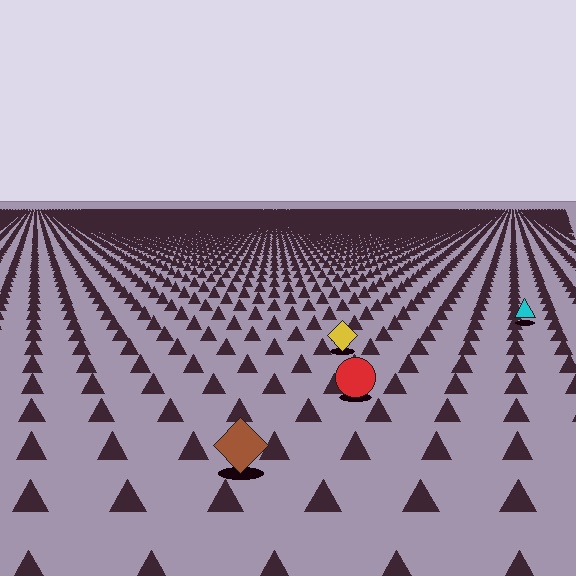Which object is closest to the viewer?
The brown diamond is closest. The texture marks near it are larger and more spread out.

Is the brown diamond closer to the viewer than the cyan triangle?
Yes. The brown diamond is closer — you can tell from the texture gradient: the ground texture is coarser near it.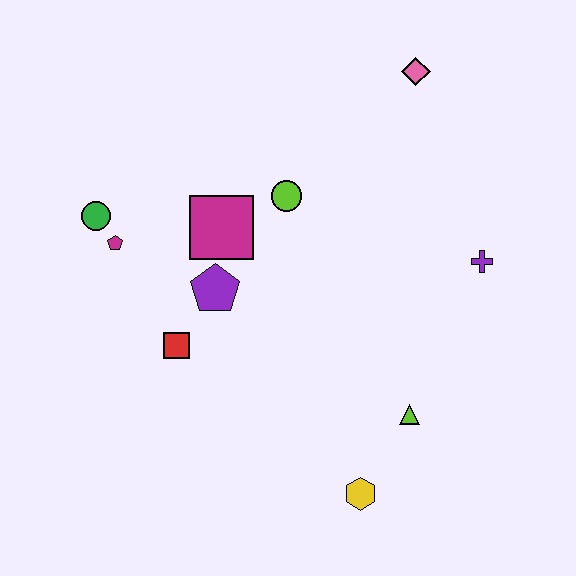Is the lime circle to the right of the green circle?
Yes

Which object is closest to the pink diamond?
The lime circle is closest to the pink diamond.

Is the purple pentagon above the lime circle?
No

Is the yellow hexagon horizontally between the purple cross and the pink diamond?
No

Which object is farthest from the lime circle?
The yellow hexagon is farthest from the lime circle.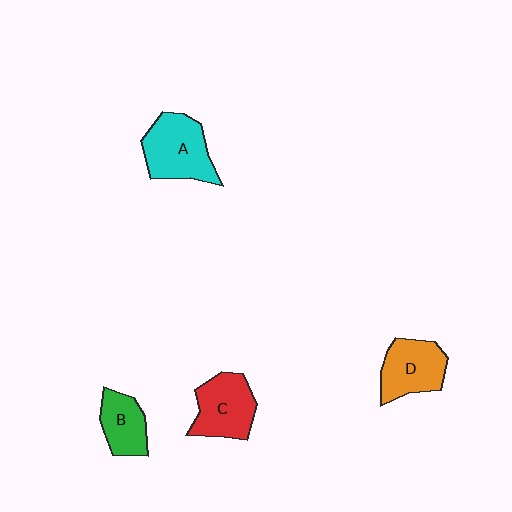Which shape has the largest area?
Shape A (cyan).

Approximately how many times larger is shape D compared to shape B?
Approximately 1.3 times.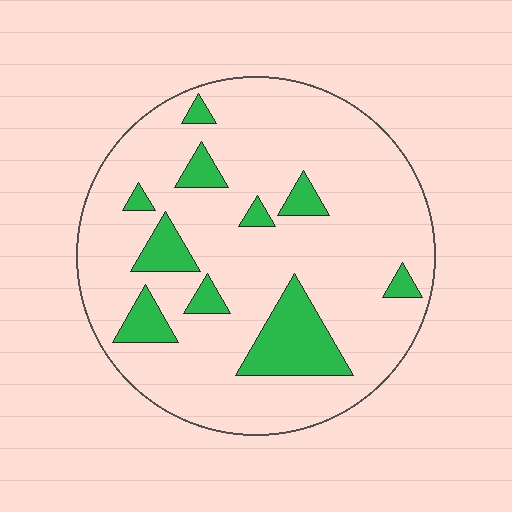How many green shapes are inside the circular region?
10.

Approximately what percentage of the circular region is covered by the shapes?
Approximately 15%.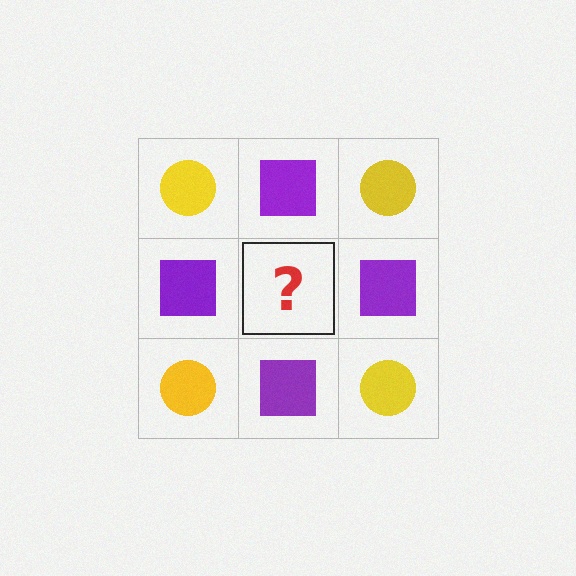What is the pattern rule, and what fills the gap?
The rule is that it alternates yellow circle and purple square in a checkerboard pattern. The gap should be filled with a yellow circle.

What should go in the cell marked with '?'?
The missing cell should contain a yellow circle.